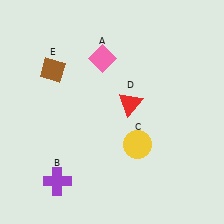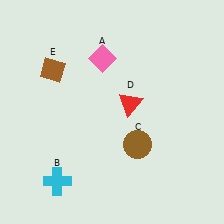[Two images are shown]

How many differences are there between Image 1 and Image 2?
There are 2 differences between the two images.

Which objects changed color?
B changed from purple to cyan. C changed from yellow to brown.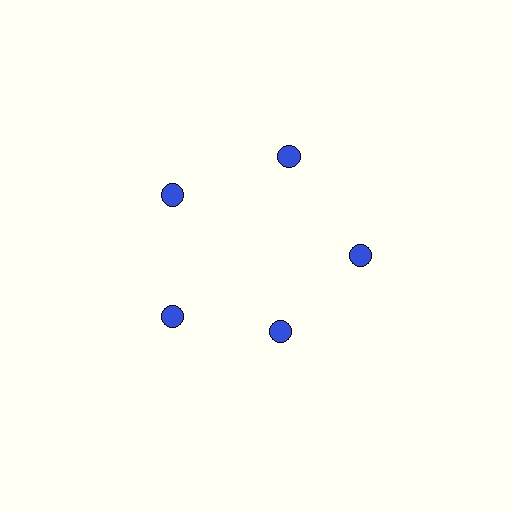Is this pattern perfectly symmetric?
No. The 5 blue circles are arranged in a ring, but one element near the 5 o'clock position is pulled inward toward the center, breaking the 5-fold rotational symmetry.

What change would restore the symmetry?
The symmetry would be restored by moving it outward, back onto the ring so that all 5 circles sit at equal angles and equal distance from the center.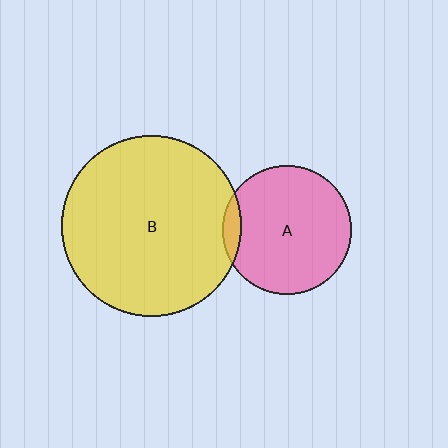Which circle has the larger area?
Circle B (yellow).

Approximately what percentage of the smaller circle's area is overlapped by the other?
Approximately 10%.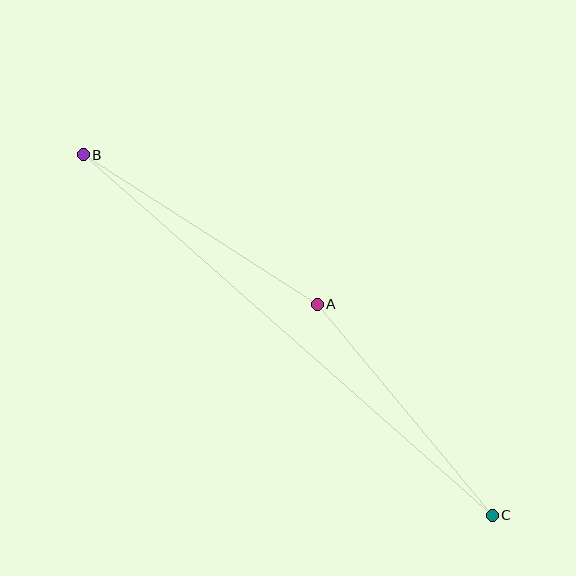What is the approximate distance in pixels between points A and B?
The distance between A and B is approximately 278 pixels.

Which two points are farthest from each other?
Points B and C are farthest from each other.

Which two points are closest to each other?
Points A and C are closest to each other.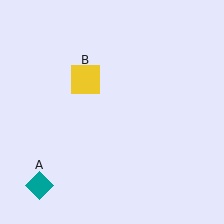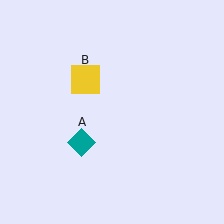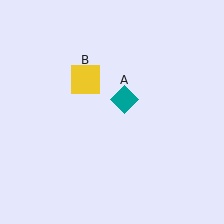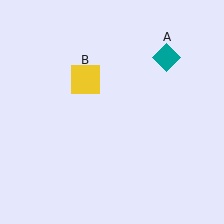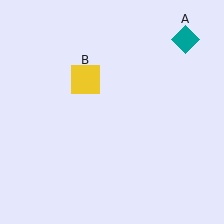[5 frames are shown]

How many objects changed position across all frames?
1 object changed position: teal diamond (object A).